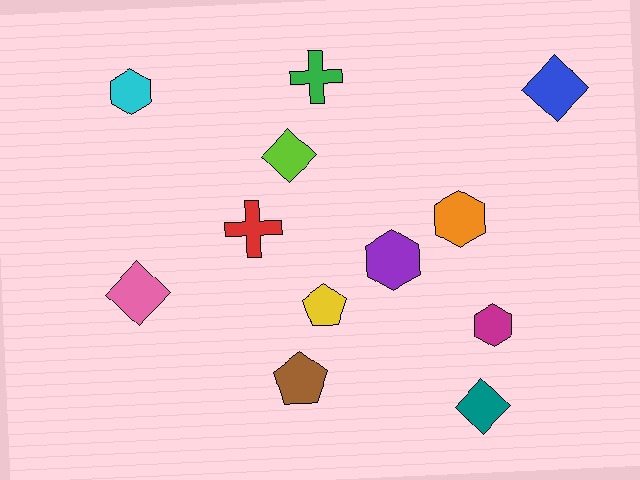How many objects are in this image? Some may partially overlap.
There are 12 objects.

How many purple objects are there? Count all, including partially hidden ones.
There is 1 purple object.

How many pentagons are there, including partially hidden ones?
There are 2 pentagons.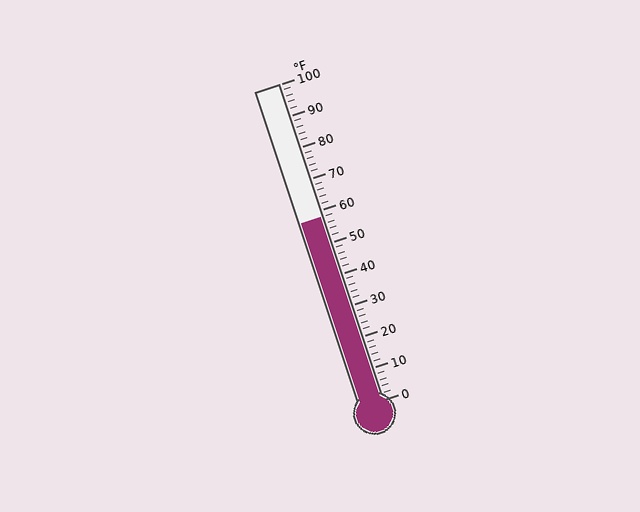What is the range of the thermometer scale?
The thermometer scale ranges from 0°F to 100°F.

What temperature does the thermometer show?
The thermometer shows approximately 58°F.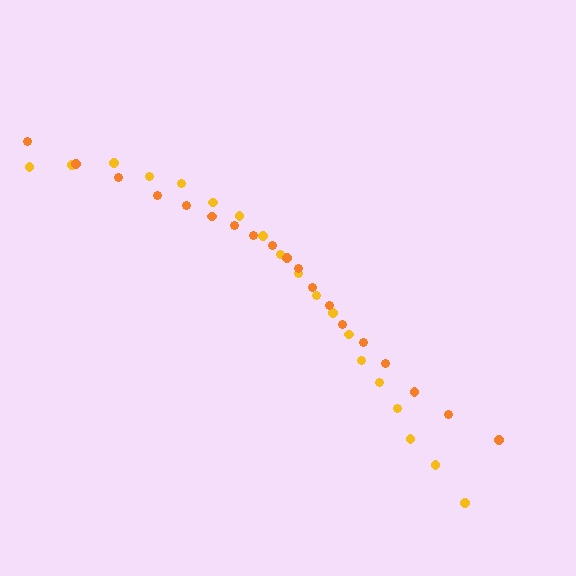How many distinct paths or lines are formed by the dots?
There are 2 distinct paths.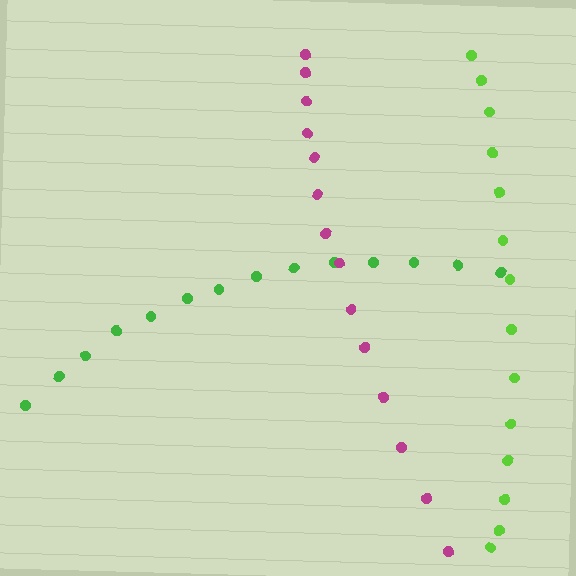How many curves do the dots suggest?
There are 3 distinct paths.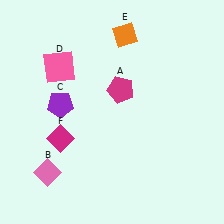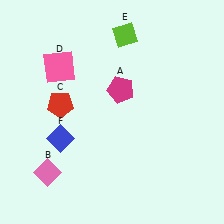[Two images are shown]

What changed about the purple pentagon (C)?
In Image 1, C is purple. In Image 2, it changed to red.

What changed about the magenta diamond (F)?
In Image 1, F is magenta. In Image 2, it changed to blue.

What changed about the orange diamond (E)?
In Image 1, E is orange. In Image 2, it changed to lime.